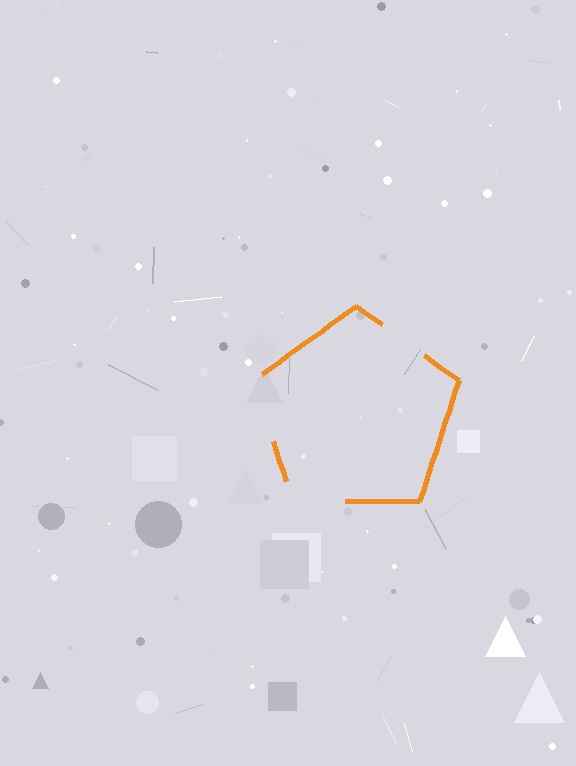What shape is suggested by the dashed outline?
The dashed outline suggests a pentagon.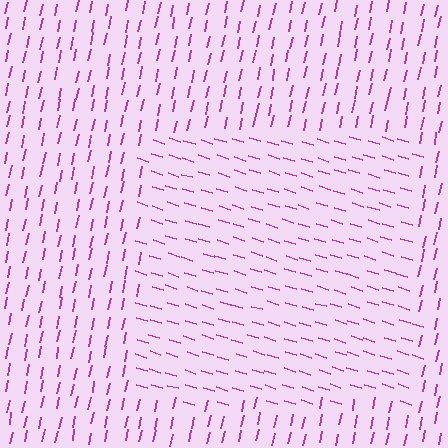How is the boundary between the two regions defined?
The boundary is defined purely by a change in line orientation (approximately 85 degrees difference). All lines are the same color and thickness.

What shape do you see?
I see a rectangle.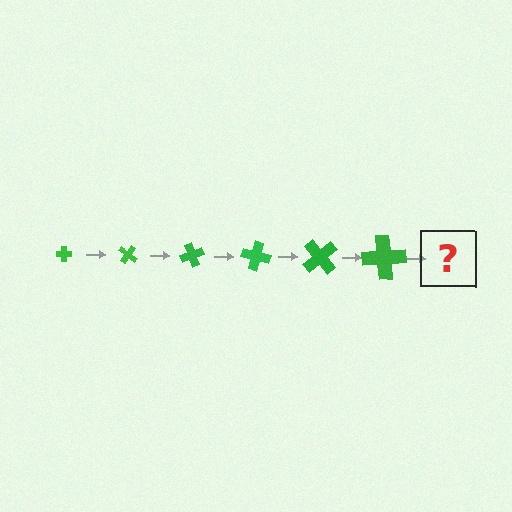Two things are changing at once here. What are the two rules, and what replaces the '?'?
The two rules are that the cross grows larger each step and it rotates 35 degrees each step. The '?' should be a cross, larger than the previous one and rotated 210 degrees from the start.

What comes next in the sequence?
The next element should be a cross, larger than the previous one and rotated 210 degrees from the start.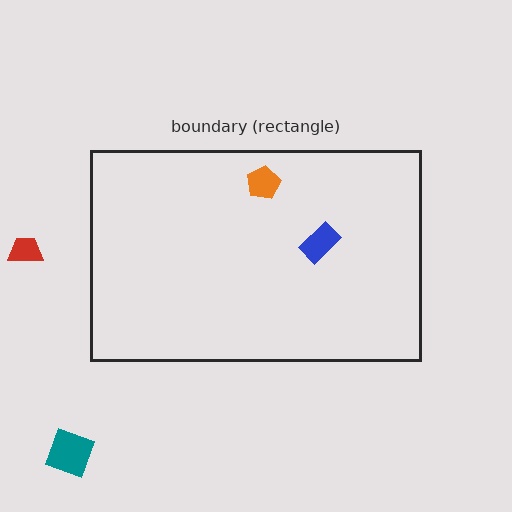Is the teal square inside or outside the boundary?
Outside.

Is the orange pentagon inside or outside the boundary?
Inside.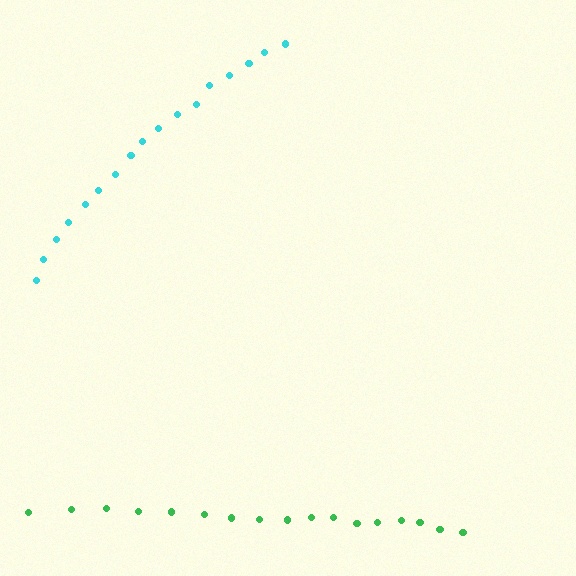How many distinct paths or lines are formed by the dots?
There are 2 distinct paths.